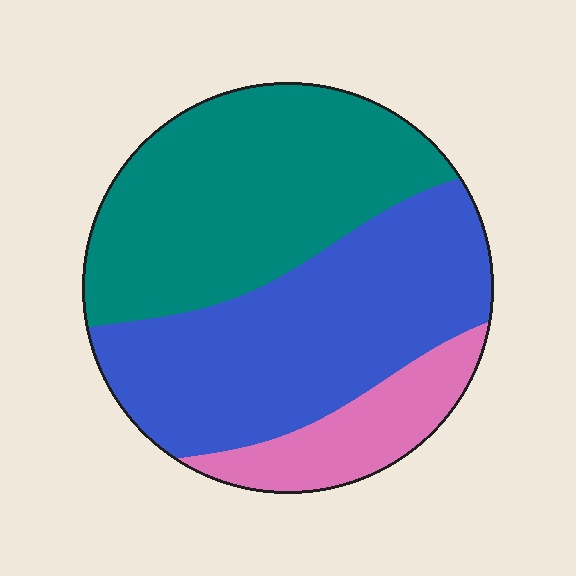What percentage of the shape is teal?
Teal takes up about two fifths (2/5) of the shape.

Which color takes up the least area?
Pink, at roughly 15%.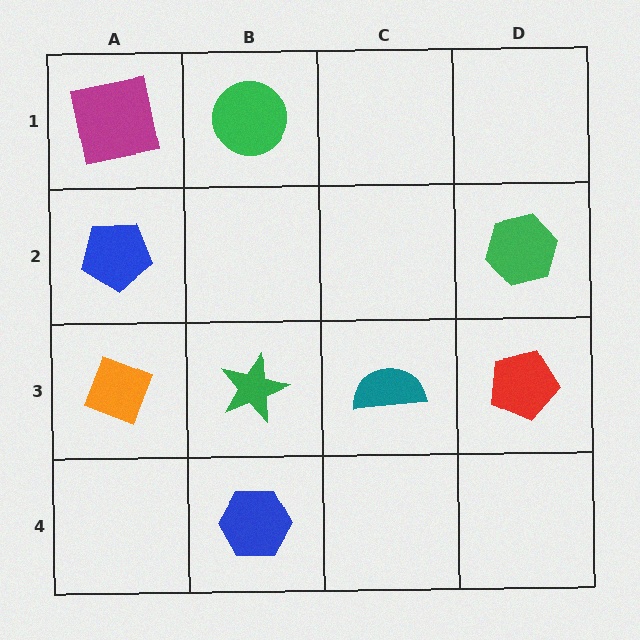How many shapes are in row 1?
2 shapes.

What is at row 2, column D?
A green hexagon.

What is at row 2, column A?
A blue pentagon.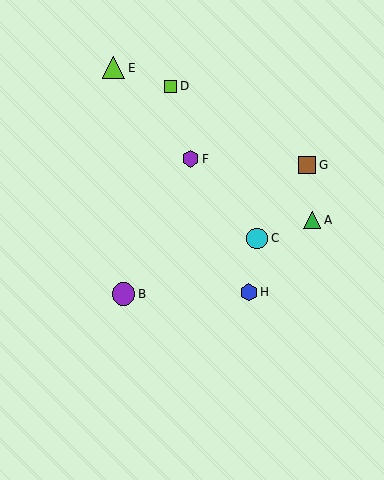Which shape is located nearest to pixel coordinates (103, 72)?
The lime triangle (labeled E) at (114, 68) is nearest to that location.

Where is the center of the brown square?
The center of the brown square is at (307, 165).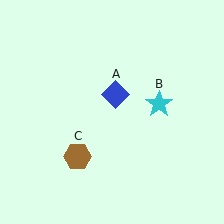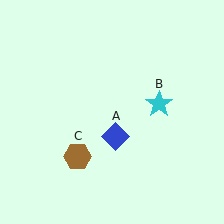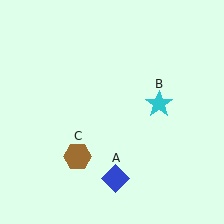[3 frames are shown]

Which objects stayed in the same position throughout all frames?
Cyan star (object B) and brown hexagon (object C) remained stationary.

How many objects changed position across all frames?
1 object changed position: blue diamond (object A).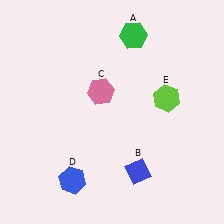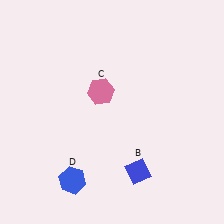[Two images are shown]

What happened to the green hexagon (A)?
The green hexagon (A) was removed in Image 2. It was in the top-right area of Image 1.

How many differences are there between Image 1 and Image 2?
There are 2 differences between the two images.